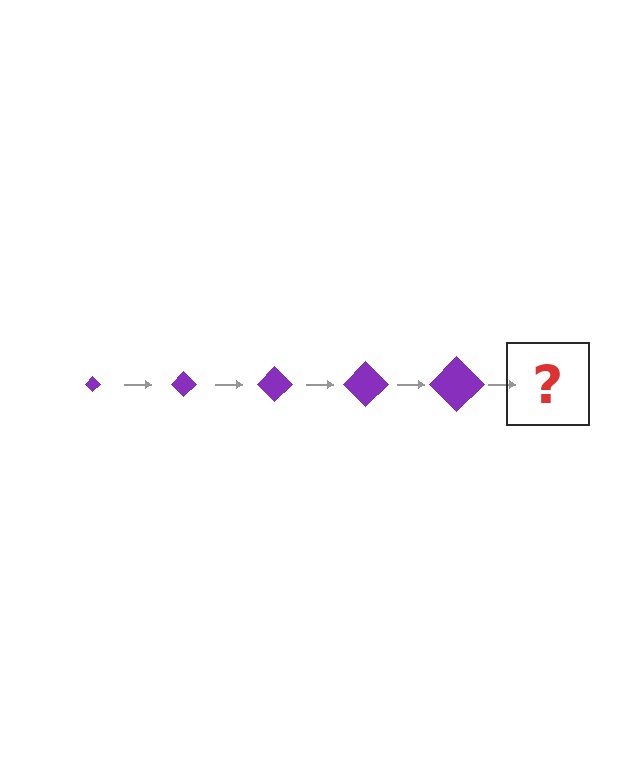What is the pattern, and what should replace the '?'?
The pattern is that the diamond gets progressively larger each step. The '?' should be a purple diamond, larger than the previous one.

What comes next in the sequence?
The next element should be a purple diamond, larger than the previous one.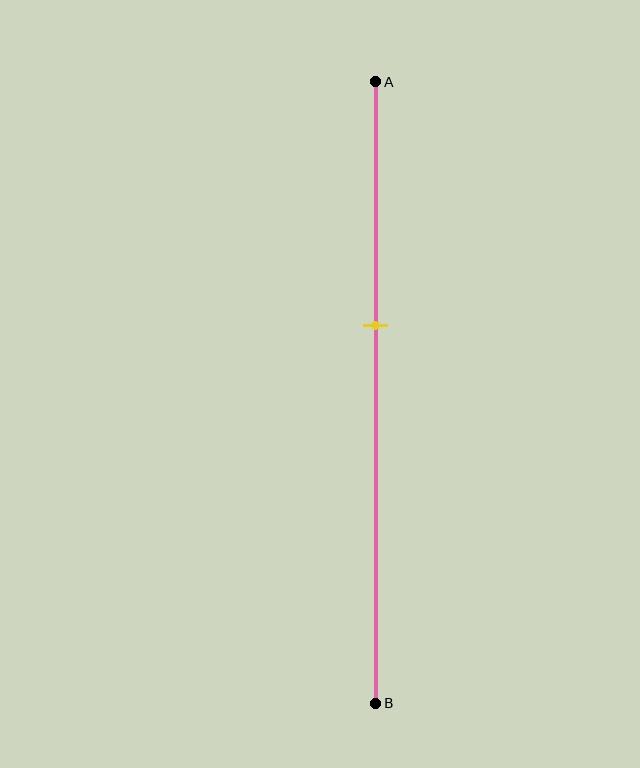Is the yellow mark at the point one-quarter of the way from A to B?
No, the mark is at about 40% from A, not at the 25% one-quarter point.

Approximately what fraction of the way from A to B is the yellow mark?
The yellow mark is approximately 40% of the way from A to B.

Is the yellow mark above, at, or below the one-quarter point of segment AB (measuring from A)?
The yellow mark is below the one-quarter point of segment AB.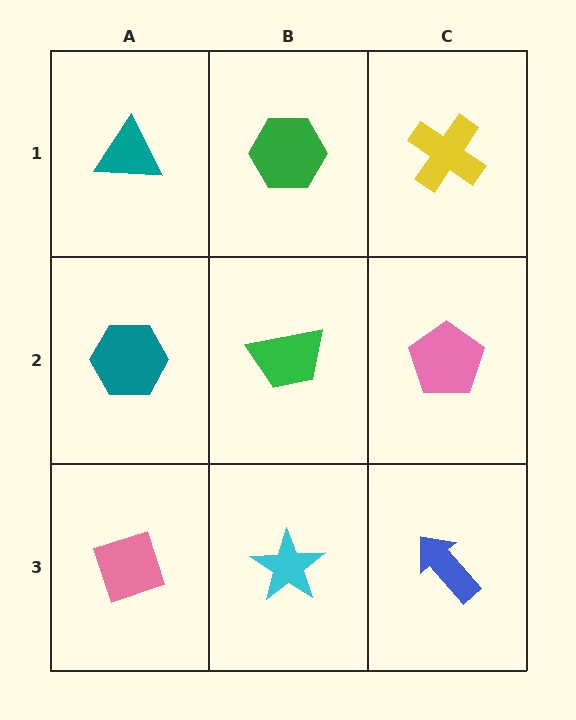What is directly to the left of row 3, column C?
A cyan star.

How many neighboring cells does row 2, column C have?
3.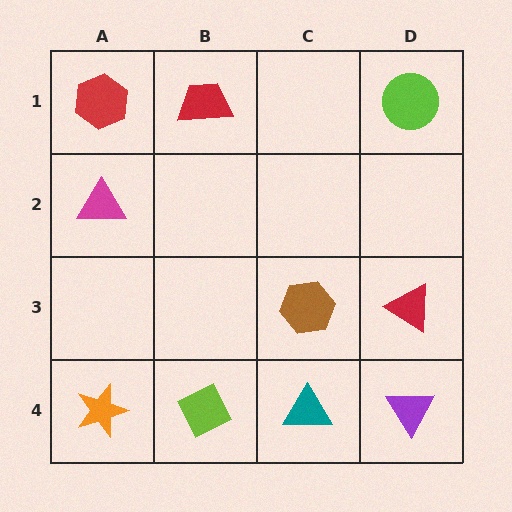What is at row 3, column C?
A brown hexagon.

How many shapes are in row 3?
2 shapes.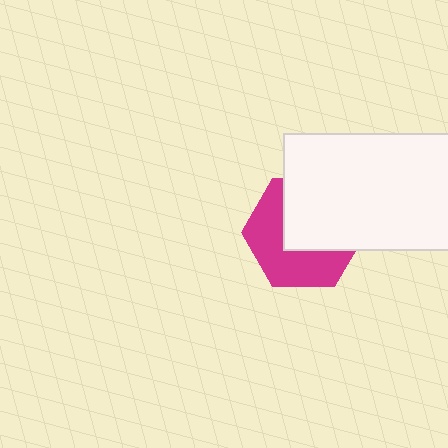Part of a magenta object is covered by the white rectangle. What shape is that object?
It is a hexagon.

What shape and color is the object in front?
The object in front is a white rectangle.